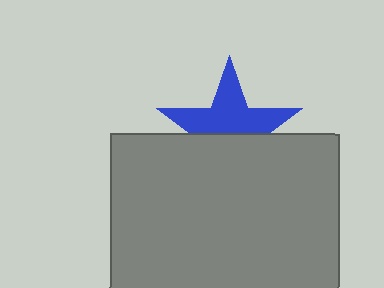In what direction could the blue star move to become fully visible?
The blue star could move up. That would shift it out from behind the gray rectangle entirely.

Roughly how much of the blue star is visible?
About half of it is visible (roughly 56%).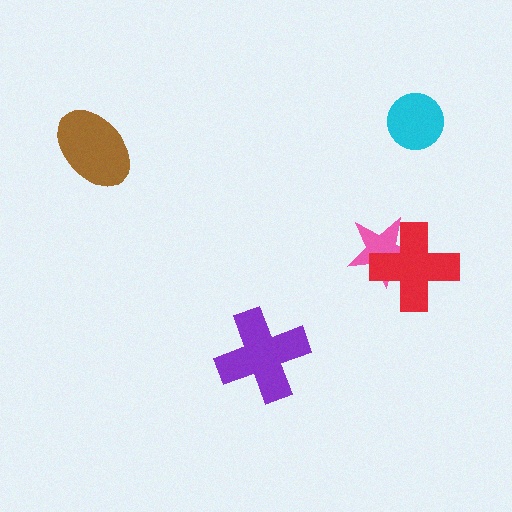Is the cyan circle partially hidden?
No, no other shape covers it.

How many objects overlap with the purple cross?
0 objects overlap with the purple cross.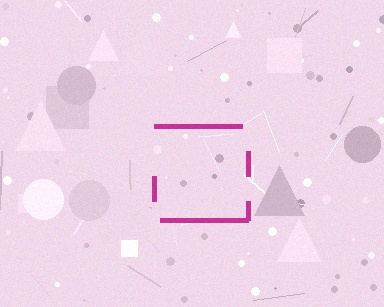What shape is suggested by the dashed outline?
The dashed outline suggests a square.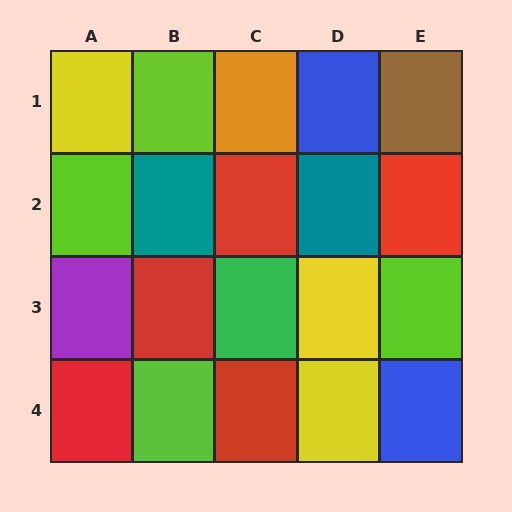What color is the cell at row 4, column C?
Red.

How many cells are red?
5 cells are red.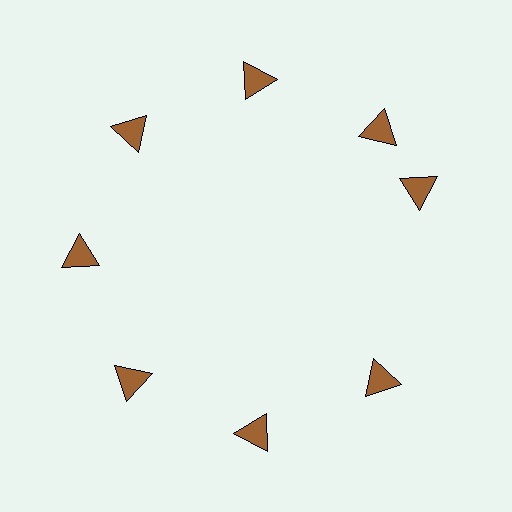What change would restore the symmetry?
The symmetry would be restored by rotating it back into even spacing with its neighbors so that all 8 triangles sit at equal angles and equal distance from the center.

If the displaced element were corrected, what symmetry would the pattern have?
It would have 8-fold rotational symmetry — the pattern would map onto itself every 45 degrees.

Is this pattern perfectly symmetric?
No. The 8 brown triangles are arranged in a ring, but one element near the 3 o'clock position is rotated out of alignment along the ring, breaking the 8-fold rotational symmetry.